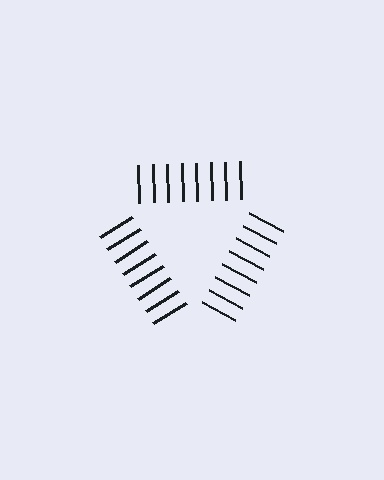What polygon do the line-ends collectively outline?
An illusory triangle — the line segments terminate on its edges but no continuous stroke is drawn.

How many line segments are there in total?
24 — 8 along each of the 3 edges.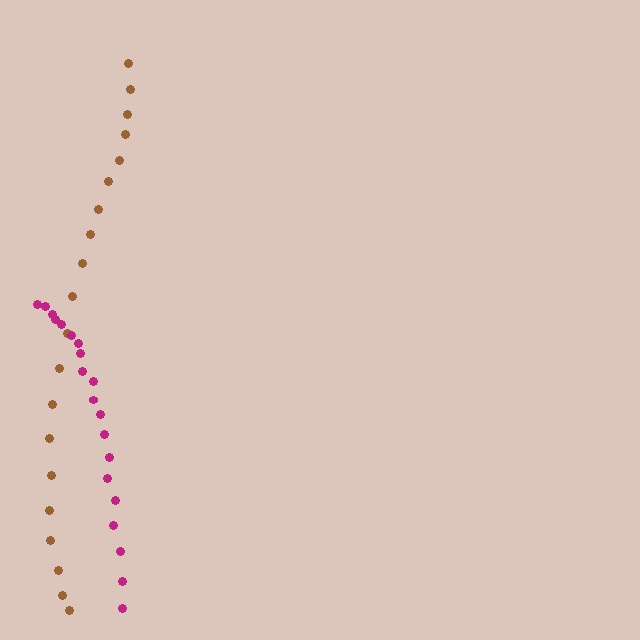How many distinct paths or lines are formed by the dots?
There are 2 distinct paths.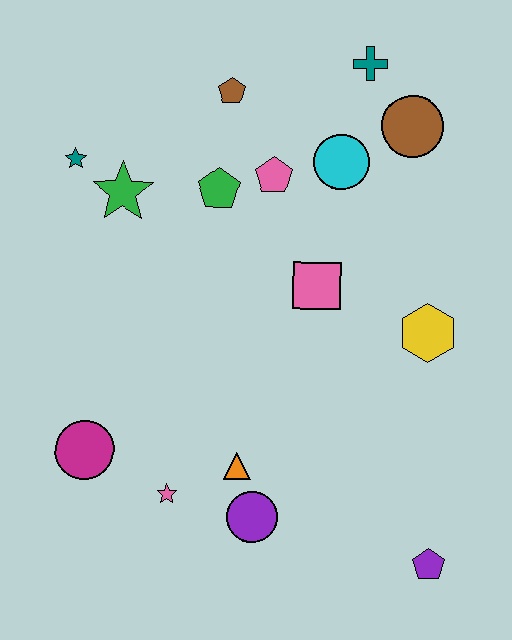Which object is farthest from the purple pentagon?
The teal star is farthest from the purple pentagon.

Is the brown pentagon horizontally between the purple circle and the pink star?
Yes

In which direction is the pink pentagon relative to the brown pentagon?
The pink pentagon is below the brown pentagon.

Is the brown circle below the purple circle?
No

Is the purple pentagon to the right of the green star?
Yes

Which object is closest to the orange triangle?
The purple circle is closest to the orange triangle.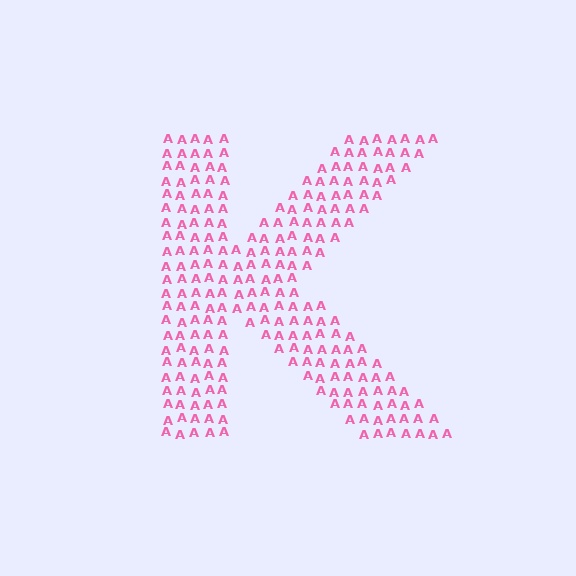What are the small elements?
The small elements are letter A's.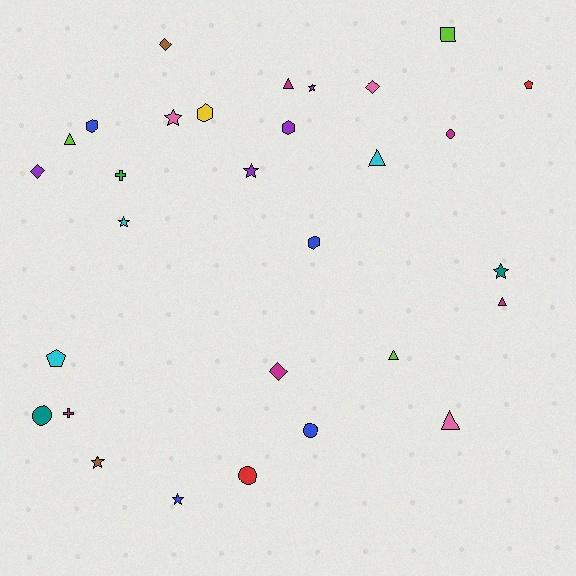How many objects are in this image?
There are 30 objects.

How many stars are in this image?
There are 7 stars.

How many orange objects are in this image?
There are no orange objects.